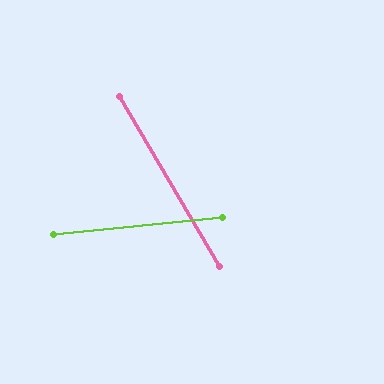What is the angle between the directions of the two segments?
Approximately 65 degrees.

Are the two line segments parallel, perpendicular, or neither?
Neither parallel nor perpendicular — they differ by about 65°.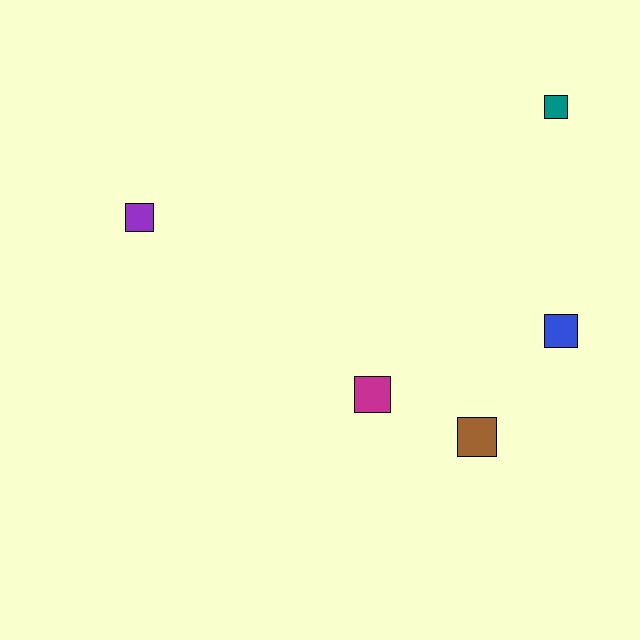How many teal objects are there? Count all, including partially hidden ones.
There is 1 teal object.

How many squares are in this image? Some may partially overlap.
There are 5 squares.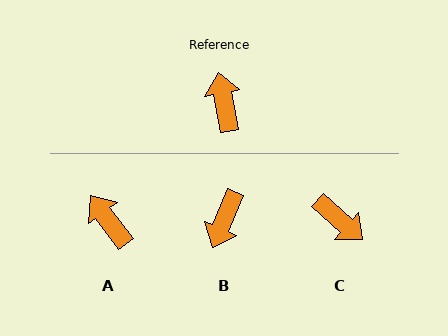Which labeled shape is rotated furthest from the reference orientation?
B, about 146 degrees away.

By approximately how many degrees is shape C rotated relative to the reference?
Approximately 142 degrees clockwise.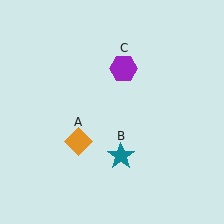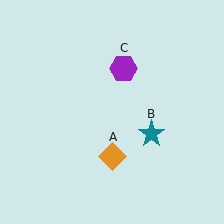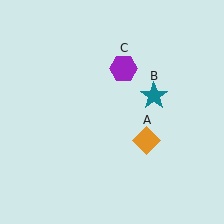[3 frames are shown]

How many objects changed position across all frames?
2 objects changed position: orange diamond (object A), teal star (object B).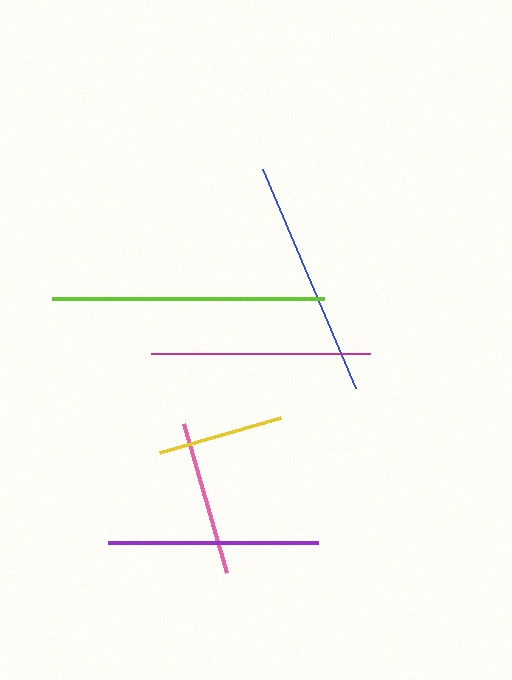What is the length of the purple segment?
The purple segment is approximately 210 pixels long.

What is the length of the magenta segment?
The magenta segment is approximately 219 pixels long.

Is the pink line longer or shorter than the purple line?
The purple line is longer than the pink line.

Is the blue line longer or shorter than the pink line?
The blue line is longer than the pink line.